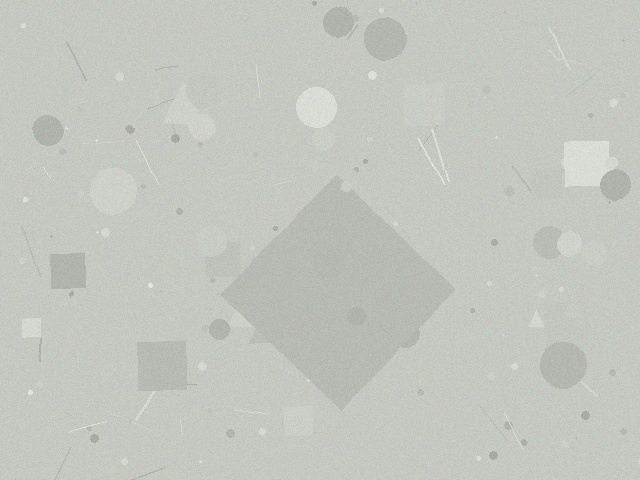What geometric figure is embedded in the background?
A diamond is embedded in the background.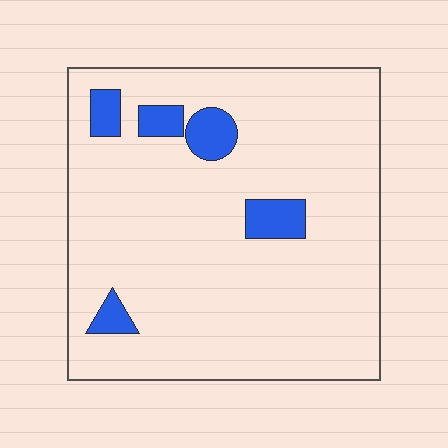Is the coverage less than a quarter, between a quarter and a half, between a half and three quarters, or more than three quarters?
Less than a quarter.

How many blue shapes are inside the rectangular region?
5.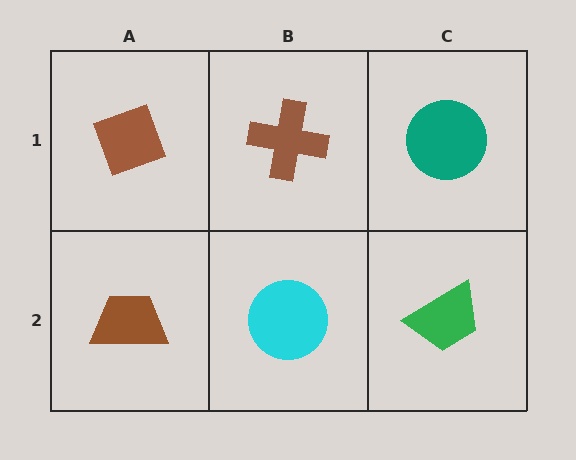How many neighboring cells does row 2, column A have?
2.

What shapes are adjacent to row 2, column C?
A teal circle (row 1, column C), a cyan circle (row 2, column B).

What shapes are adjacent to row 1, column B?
A cyan circle (row 2, column B), a brown diamond (row 1, column A), a teal circle (row 1, column C).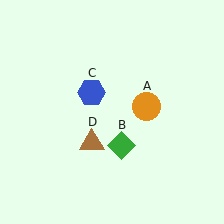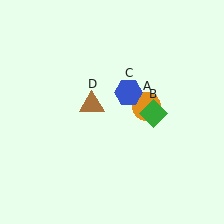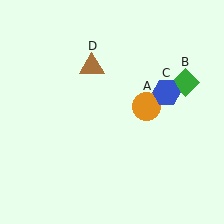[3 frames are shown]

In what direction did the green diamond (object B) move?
The green diamond (object B) moved up and to the right.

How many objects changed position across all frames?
3 objects changed position: green diamond (object B), blue hexagon (object C), brown triangle (object D).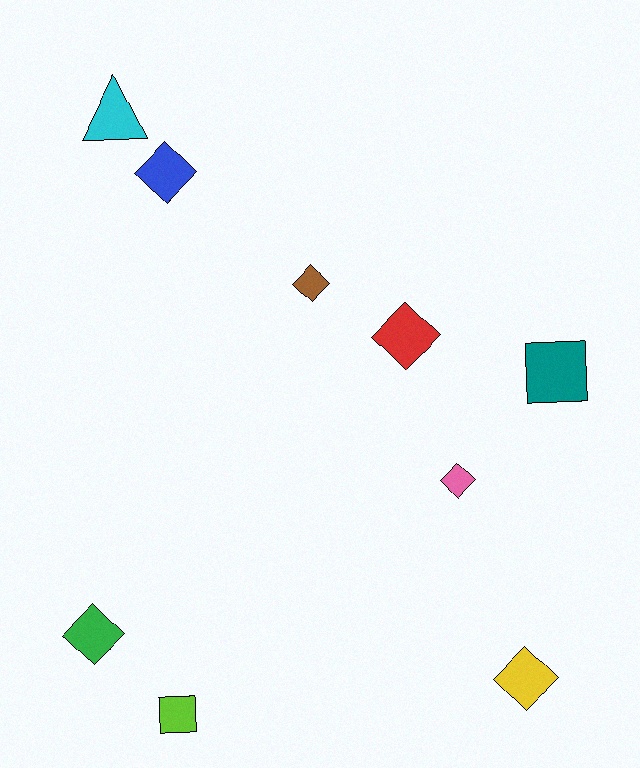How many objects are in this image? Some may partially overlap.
There are 9 objects.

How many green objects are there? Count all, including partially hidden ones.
There is 1 green object.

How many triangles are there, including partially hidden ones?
There is 1 triangle.